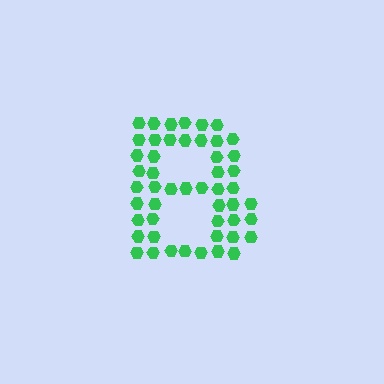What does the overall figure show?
The overall figure shows the letter B.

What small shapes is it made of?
It is made of small hexagons.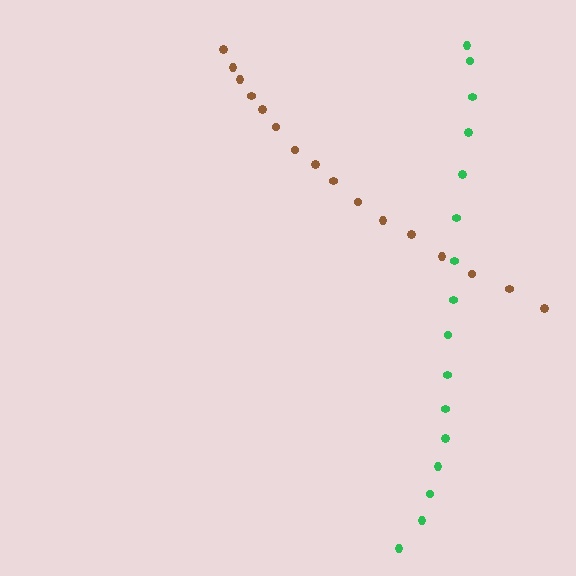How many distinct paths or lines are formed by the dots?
There are 2 distinct paths.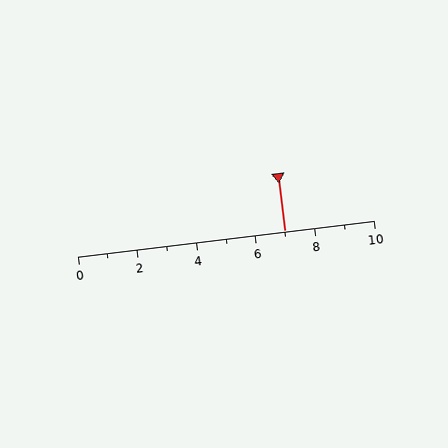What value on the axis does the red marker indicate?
The marker indicates approximately 7.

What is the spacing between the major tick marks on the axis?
The major ticks are spaced 2 apart.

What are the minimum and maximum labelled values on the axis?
The axis runs from 0 to 10.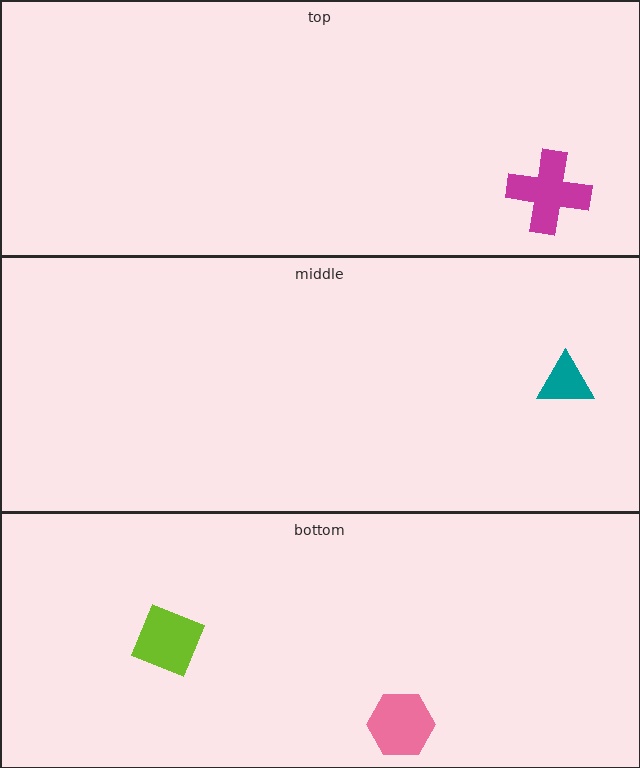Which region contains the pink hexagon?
The bottom region.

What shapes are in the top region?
The magenta cross.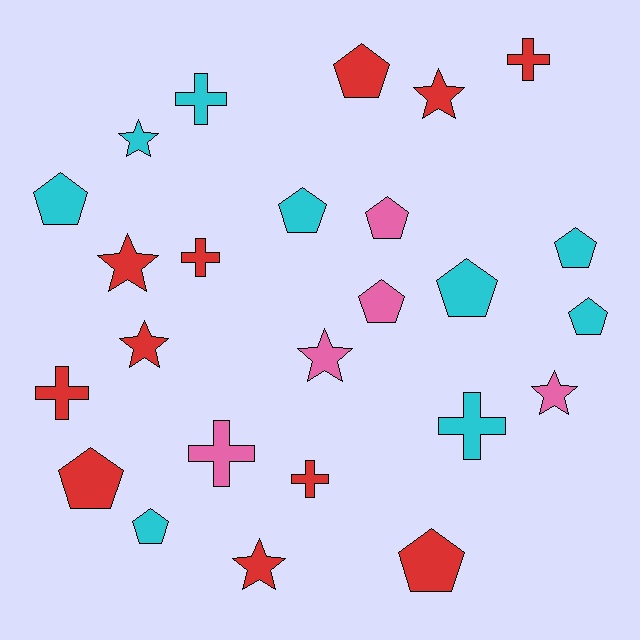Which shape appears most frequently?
Pentagon, with 11 objects.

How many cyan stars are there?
There is 1 cyan star.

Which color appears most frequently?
Red, with 11 objects.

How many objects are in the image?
There are 25 objects.